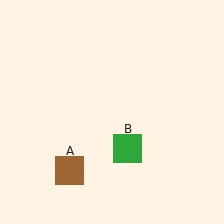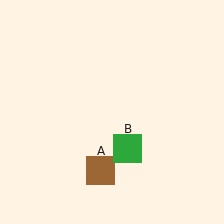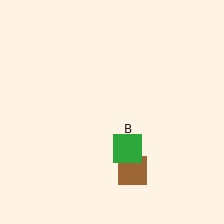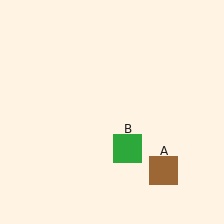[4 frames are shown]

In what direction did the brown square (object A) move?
The brown square (object A) moved right.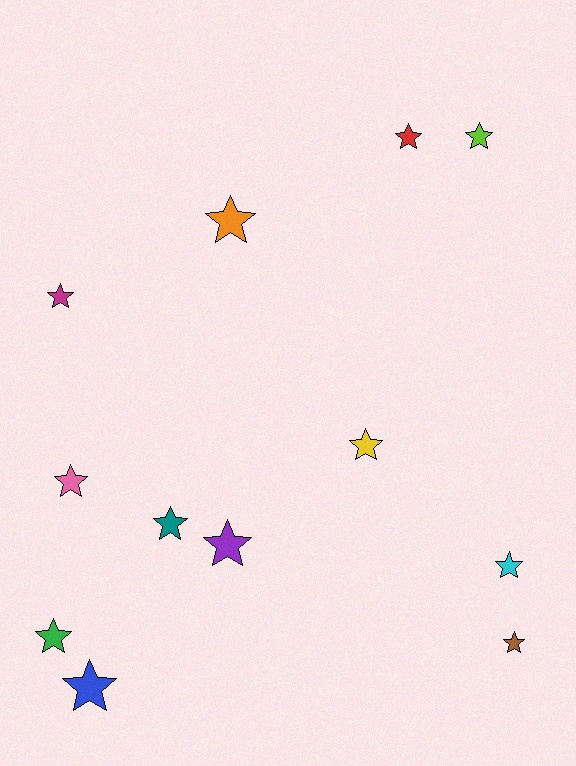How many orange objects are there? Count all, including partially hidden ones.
There is 1 orange object.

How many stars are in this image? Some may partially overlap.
There are 12 stars.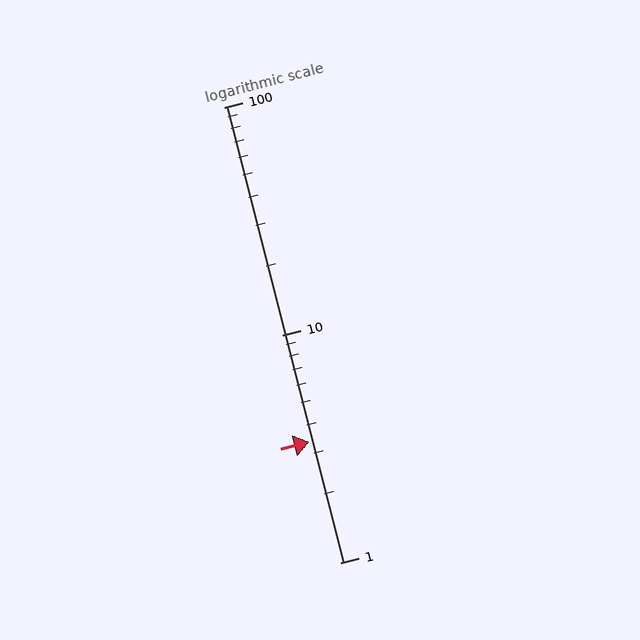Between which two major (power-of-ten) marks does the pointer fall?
The pointer is between 1 and 10.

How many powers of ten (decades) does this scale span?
The scale spans 2 decades, from 1 to 100.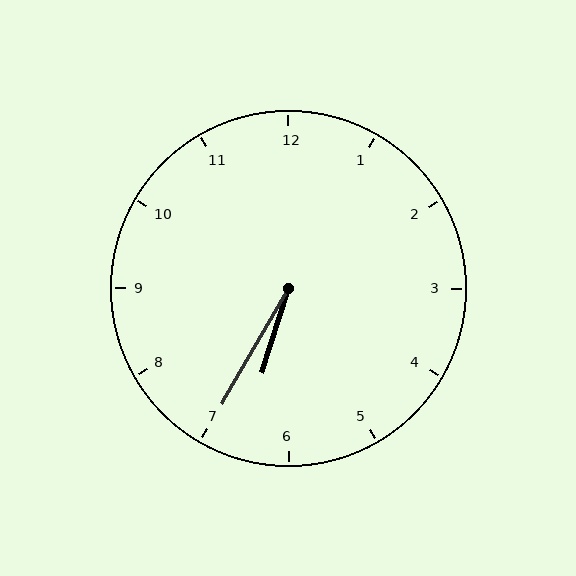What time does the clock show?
6:35.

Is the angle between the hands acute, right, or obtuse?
It is acute.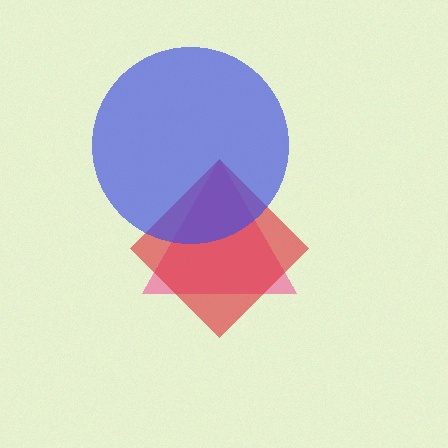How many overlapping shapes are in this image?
There are 3 overlapping shapes in the image.